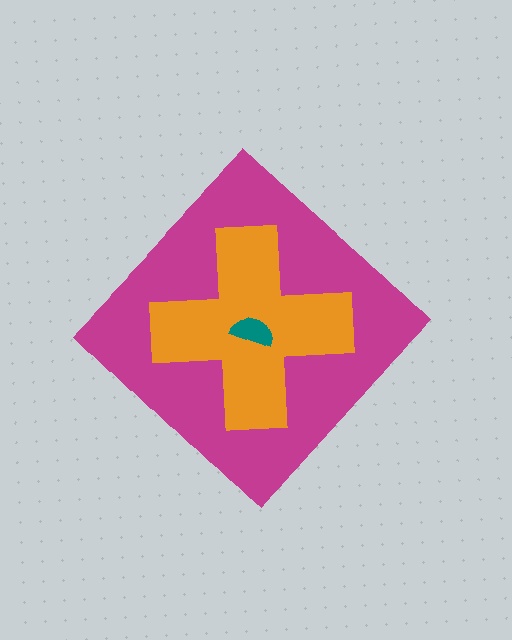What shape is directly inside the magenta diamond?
The orange cross.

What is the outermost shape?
The magenta diamond.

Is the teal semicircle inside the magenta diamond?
Yes.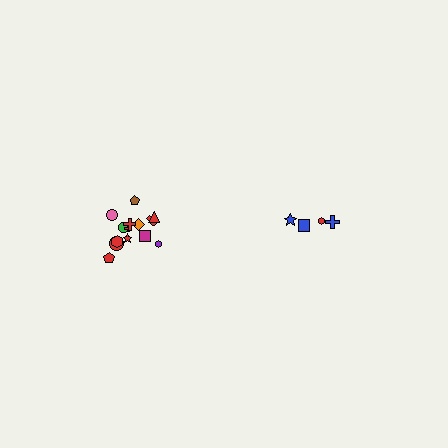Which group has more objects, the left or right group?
The left group.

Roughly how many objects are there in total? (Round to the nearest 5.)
Roughly 20 objects in total.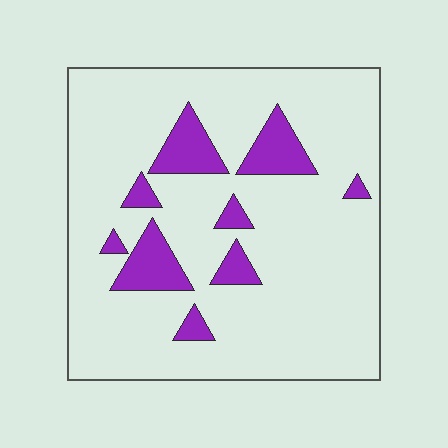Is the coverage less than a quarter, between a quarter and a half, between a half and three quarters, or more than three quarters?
Less than a quarter.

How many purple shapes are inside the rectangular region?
9.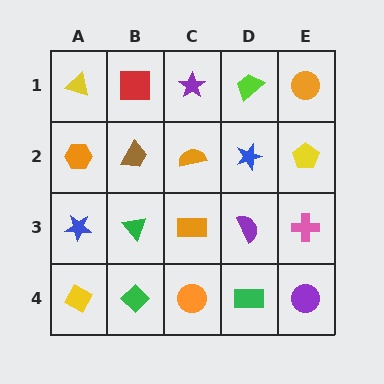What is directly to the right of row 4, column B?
An orange circle.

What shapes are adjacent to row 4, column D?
A purple semicircle (row 3, column D), an orange circle (row 4, column C), a purple circle (row 4, column E).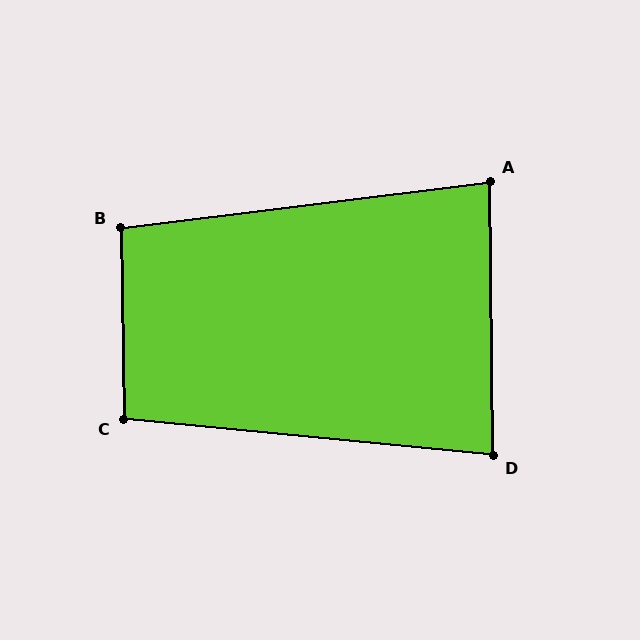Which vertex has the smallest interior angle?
A, at approximately 83 degrees.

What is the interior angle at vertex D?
Approximately 84 degrees (acute).